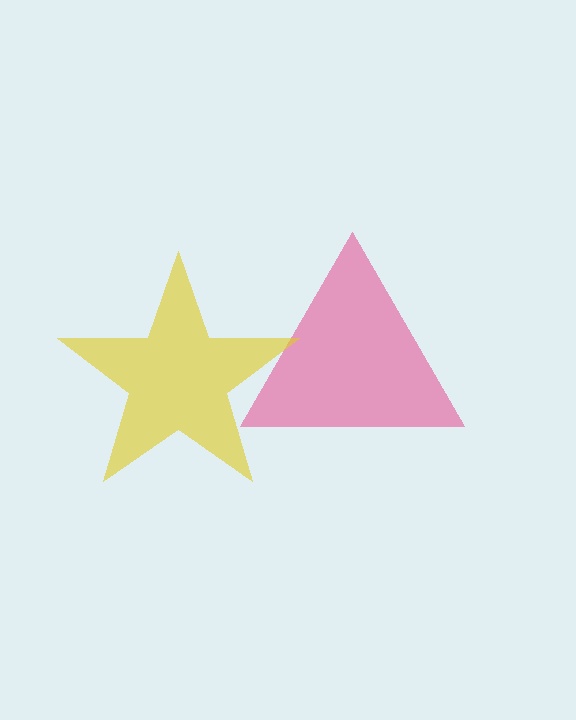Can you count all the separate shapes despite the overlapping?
Yes, there are 2 separate shapes.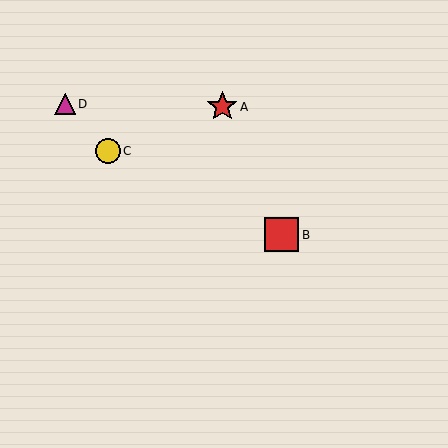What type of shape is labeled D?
Shape D is a magenta triangle.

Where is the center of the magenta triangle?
The center of the magenta triangle is at (65, 104).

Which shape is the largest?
The red square (labeled B) is the largest.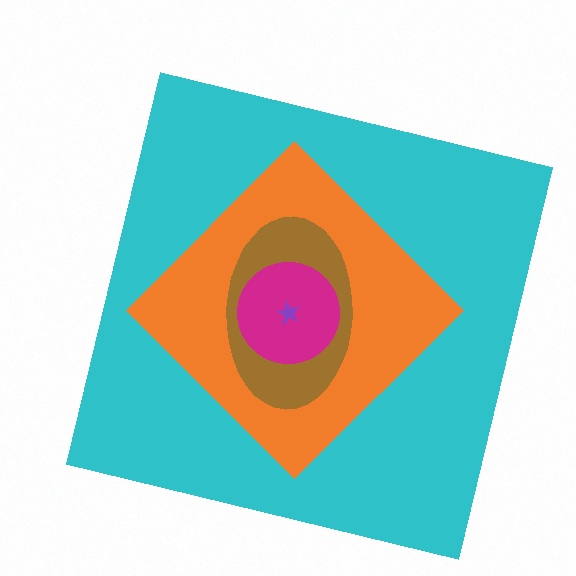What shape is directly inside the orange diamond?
The brown ellipse.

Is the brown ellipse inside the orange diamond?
Yes.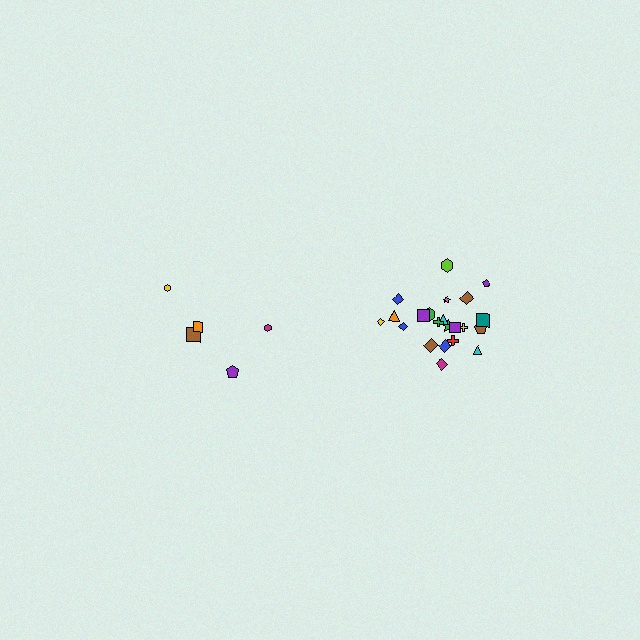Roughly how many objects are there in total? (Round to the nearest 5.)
Roughly 25 objects in total.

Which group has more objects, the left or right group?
The right group.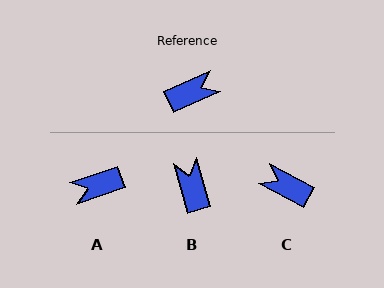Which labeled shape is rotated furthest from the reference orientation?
A, about 175 degrees away.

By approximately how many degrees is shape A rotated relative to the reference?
Approximately 175 degrees counter-clockwise.